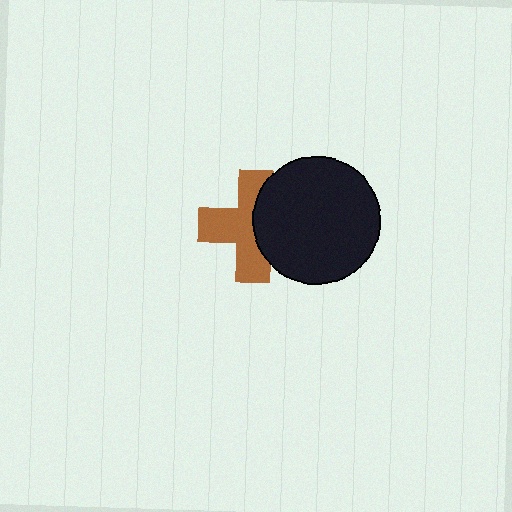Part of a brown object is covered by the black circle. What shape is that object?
It is a cross.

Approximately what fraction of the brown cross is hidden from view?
Roughly 39% of the brown cross is hidden behind the black circle.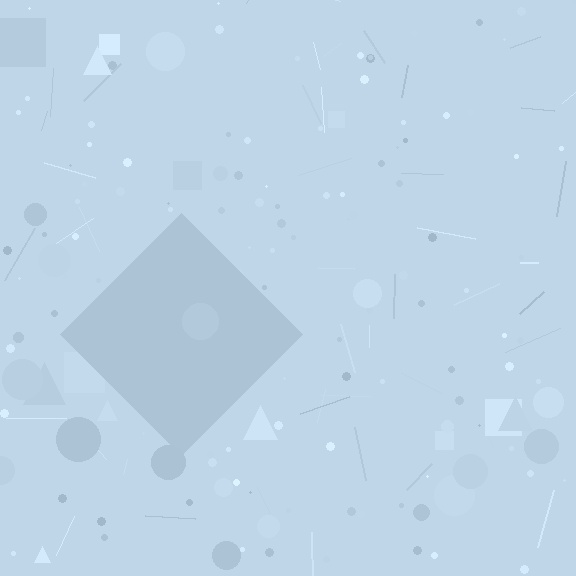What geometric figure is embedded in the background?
A diamond is embedded in the background.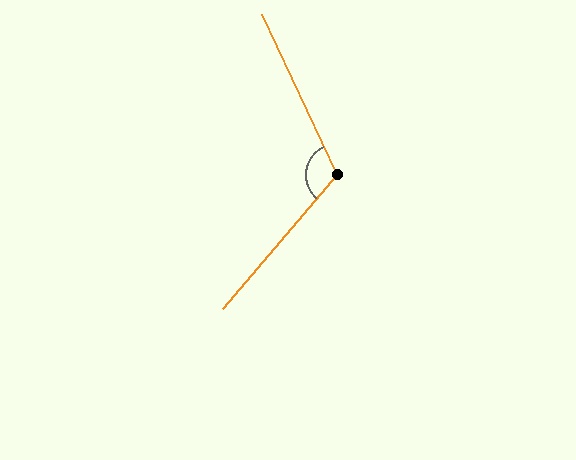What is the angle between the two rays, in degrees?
Approximately 115 degrees.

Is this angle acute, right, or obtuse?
It is obtuse.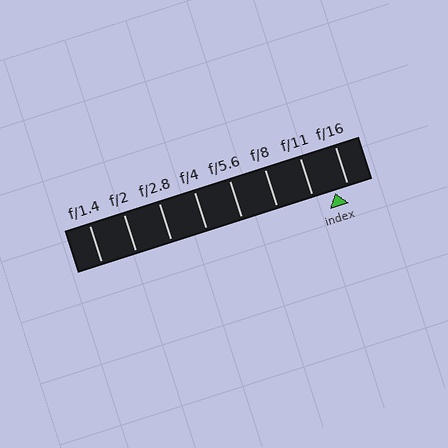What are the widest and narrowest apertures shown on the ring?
The widest aperture shown is f/1.4 and the narrowest is f/16.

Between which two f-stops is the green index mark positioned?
The index mark is between f/11 and f/16.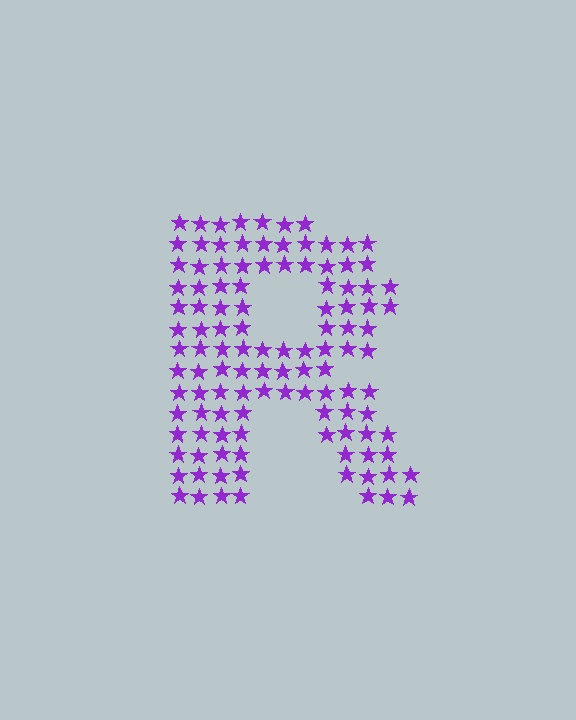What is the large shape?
The large shape is the letter R.